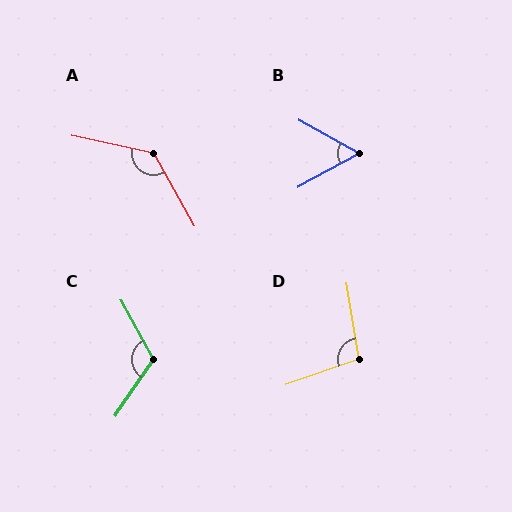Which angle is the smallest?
B, at approximately 58 degrees.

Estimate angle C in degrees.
Approximately 117 degrees.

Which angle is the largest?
A, at approximately 131 degrees.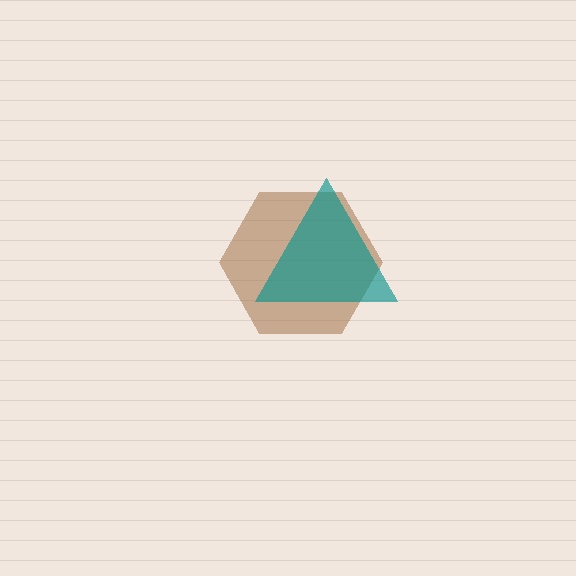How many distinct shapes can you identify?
There are 2 distinct shapes: a brown hexagon, a teal triangle.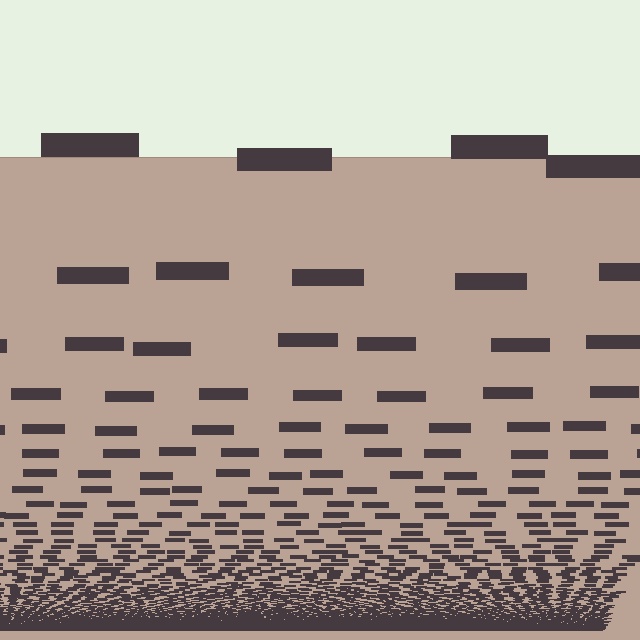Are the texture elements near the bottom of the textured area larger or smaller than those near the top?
Smaller. The gradient is inverted — elements near the bottom are smaller and denser.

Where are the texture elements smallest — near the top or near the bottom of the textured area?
Near the bottom.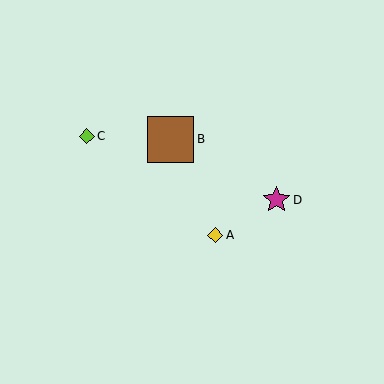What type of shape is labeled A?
Shape A is a yellow diamond.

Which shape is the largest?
The brown square (labeled B) is the largest.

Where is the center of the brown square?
The center of the brown square is at (170, 139).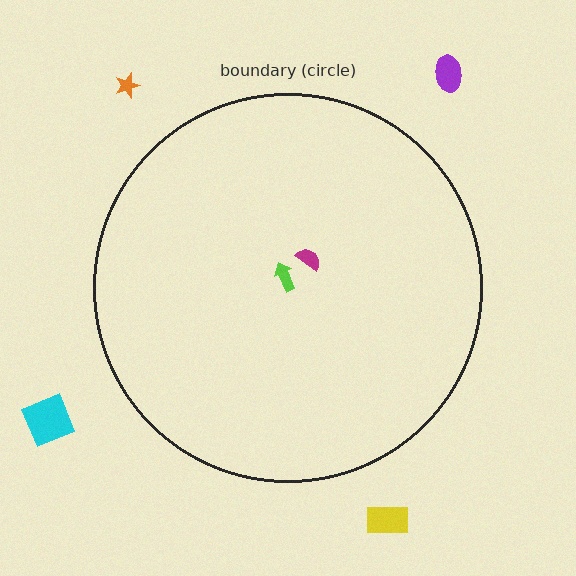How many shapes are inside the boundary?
2 inside, 4 outside.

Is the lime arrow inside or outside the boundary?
Inside.